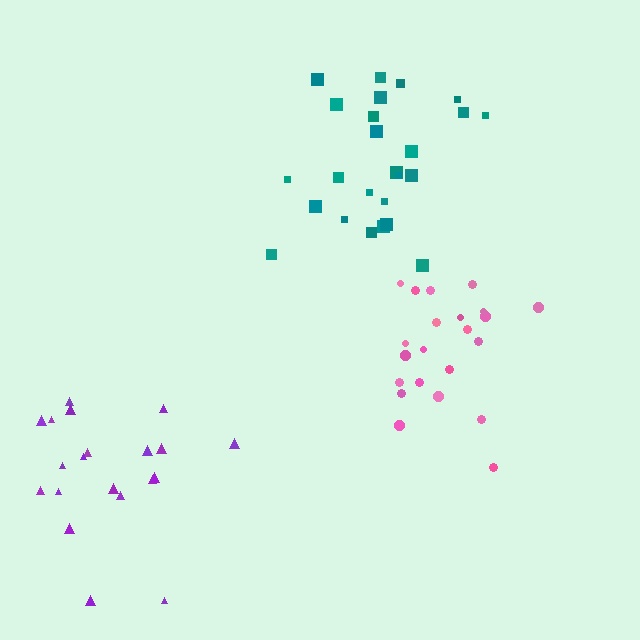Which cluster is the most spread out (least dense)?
Purple.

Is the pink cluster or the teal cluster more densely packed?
Pink.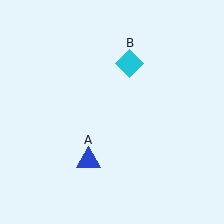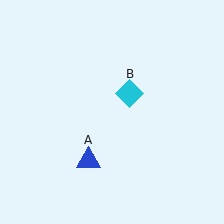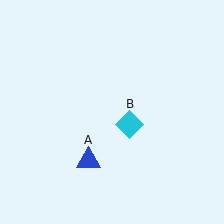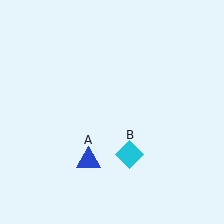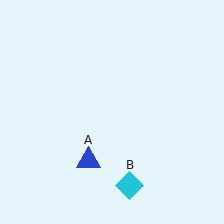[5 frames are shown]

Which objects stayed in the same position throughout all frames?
Blue triangle (object A) remained stationary.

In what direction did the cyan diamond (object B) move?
The cyan diamond (object B) moved down.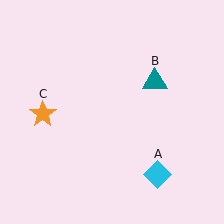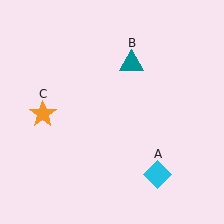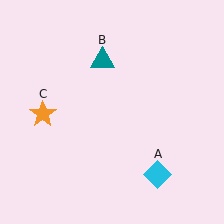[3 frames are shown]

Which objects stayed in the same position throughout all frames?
Cyan diamond (object A) and orange star (object C) remained stationary.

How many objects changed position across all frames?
1 object changed position: teal triangle (object B).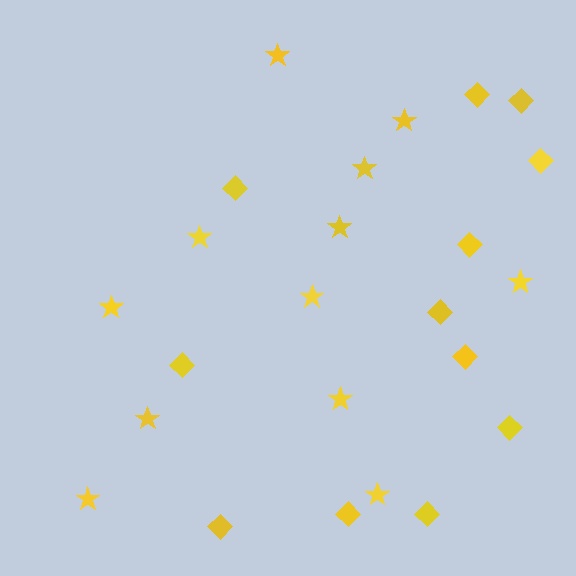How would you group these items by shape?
There are 2 groups: one group of diamonds (12) and one group of stars (12).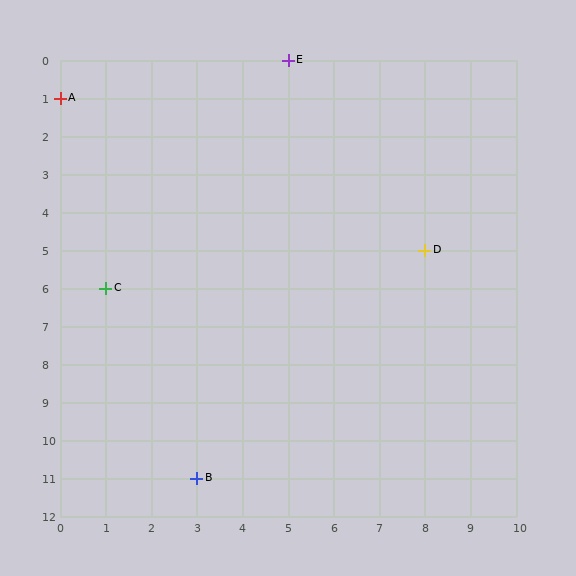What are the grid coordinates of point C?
Point C is at grid coordinates (1, 6).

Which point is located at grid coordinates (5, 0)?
Point E is at (5, 0).